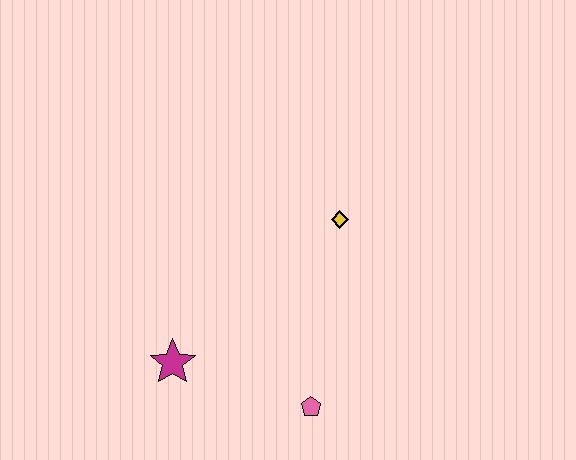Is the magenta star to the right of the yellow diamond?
No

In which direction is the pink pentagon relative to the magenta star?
The pink pentagon is to the right of the magenta star.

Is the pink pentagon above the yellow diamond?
No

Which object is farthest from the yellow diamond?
The magenta star is farthest from the yellow diamond.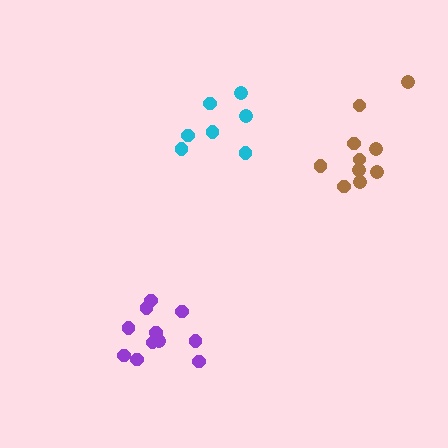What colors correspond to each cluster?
The clusters are colored: purple, brown, cyan.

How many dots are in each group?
Group 1: 11 dots, Group 2: 10 dots, Group 3: 7 dots (28 total).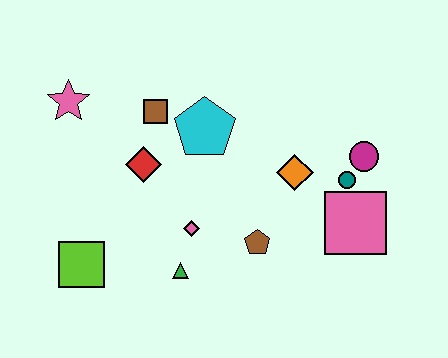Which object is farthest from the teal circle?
The pink star is farthest from the teal circle.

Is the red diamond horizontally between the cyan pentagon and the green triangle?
No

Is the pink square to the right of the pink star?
Yes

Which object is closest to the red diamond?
The brown square is closest to the red diamond.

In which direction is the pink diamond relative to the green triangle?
The pink diamond is above the green triangle.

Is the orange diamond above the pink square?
Yes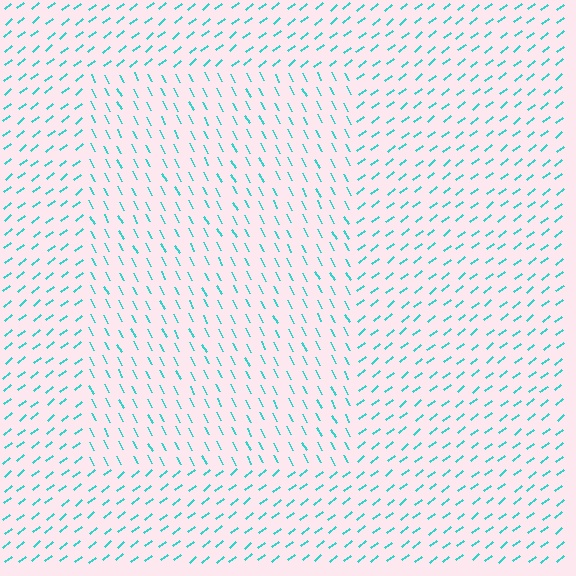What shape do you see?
I see a rectangle.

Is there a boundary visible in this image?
Yes, there is a texture boundary formed by a change in line orientation.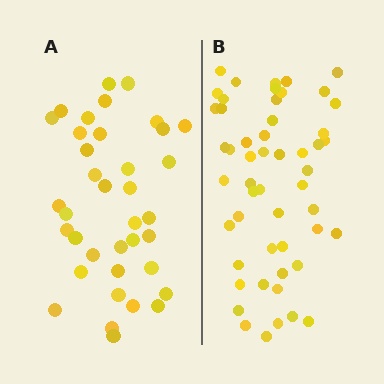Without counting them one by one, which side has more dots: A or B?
Region B (the right region) has more dots.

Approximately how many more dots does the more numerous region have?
Region B has approximately 15 more dots than region A.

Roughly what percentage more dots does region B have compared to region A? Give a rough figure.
About 40% more.